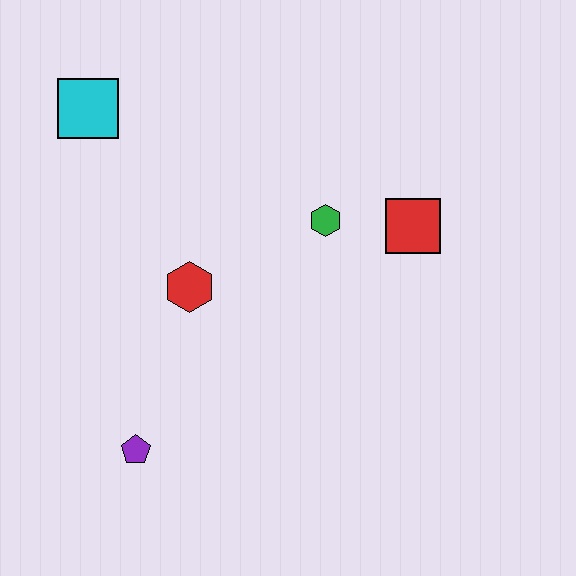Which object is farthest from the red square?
The purple pentagon is farthest from the red square.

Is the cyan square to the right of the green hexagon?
No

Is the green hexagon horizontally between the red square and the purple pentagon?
Yes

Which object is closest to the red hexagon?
The green hexagon is closest to the red hexagon.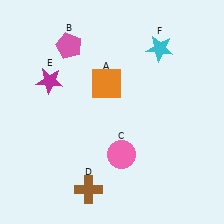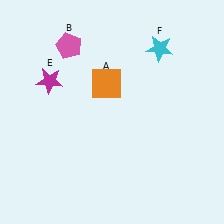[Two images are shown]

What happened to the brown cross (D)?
The brown cross (D) was removed in Image 2. It was in the bottom-left area of Image 1.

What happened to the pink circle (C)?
The pink circle (C) was removed in Image 2. It was in the bottom-right area of Image 1.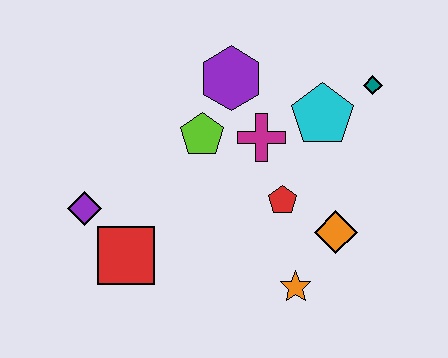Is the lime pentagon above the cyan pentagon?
No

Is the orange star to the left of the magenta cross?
No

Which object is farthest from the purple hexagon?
The orange star is farthest from the purple hexagon.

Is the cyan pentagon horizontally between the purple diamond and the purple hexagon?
No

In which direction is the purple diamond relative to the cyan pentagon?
The purple diamond is to the left of the cyan pentagon.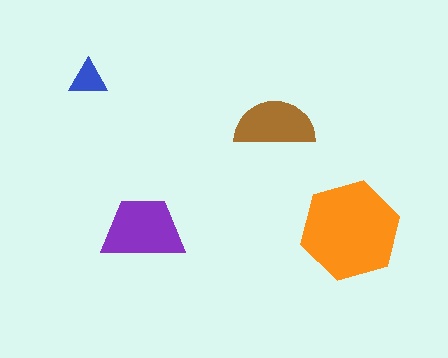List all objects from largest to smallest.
The orange hexagon, the purple trapezoid, the brown semicircle, the blue triangle.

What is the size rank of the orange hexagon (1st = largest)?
1st.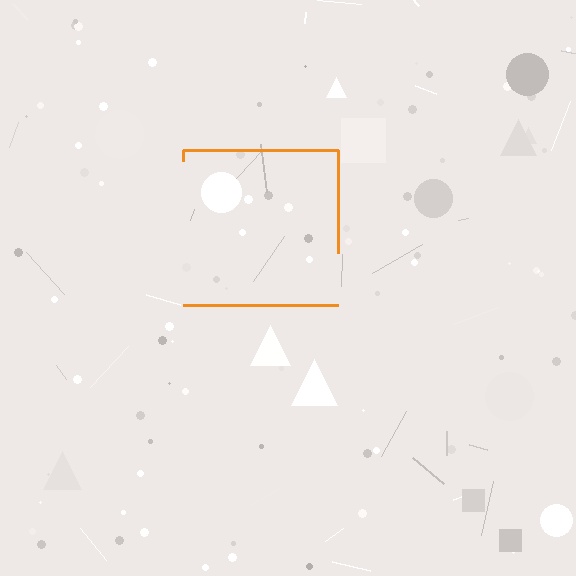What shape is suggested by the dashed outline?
The dashed outline suggests a square.